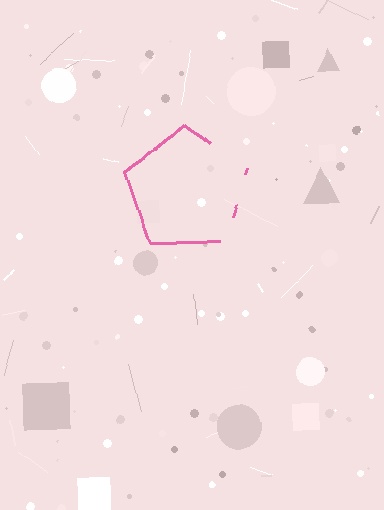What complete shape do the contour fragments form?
The contour fragments form a pentagon.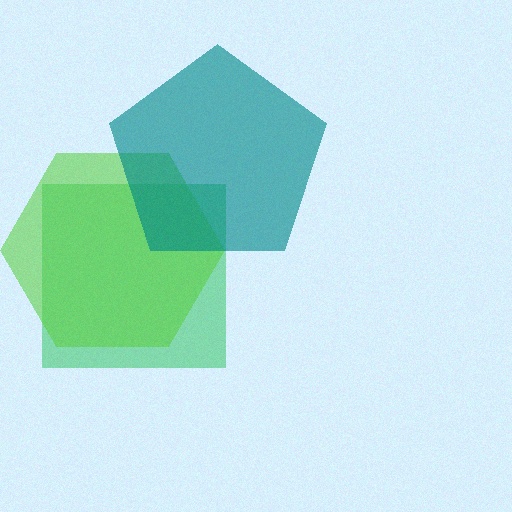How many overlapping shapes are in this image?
There are 3 overlapping shapes in the image.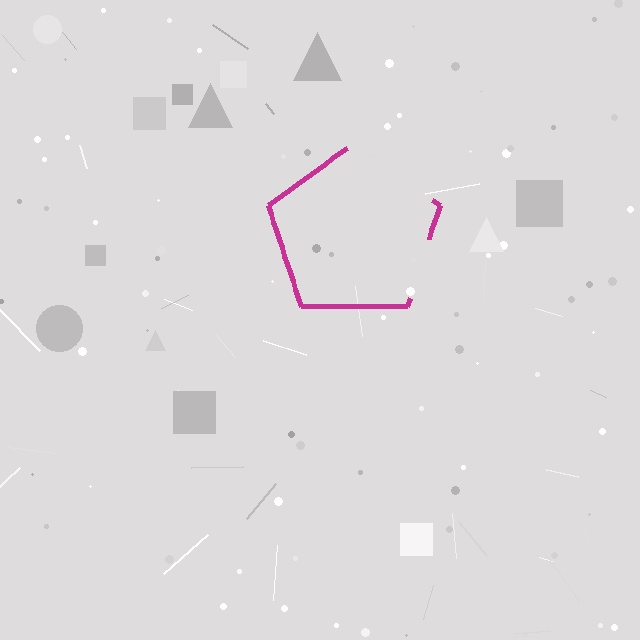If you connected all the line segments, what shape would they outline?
They would outline a pentagon.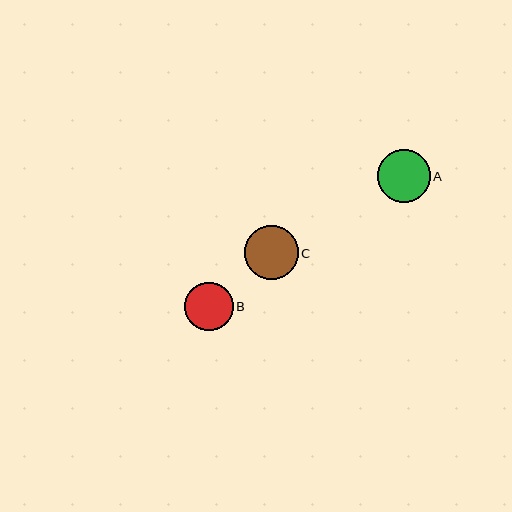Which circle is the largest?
Circle C is the largest with a size of approximately 54 pixels.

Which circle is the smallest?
Circle B is the smallest with a size of approximately 49 pixels.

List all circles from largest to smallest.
From largest to smallest: C, A, B.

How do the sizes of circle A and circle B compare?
Circle A and circle B are approximately the same size.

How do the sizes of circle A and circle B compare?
Circle A and circle B are approximately the same size.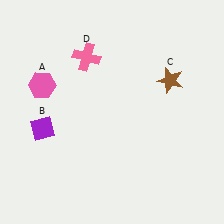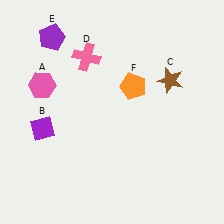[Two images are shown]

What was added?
A purple pentagon (E), an orange pentagon (F) were added in Image 2.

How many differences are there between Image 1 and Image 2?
There are 2 differences between the two images.